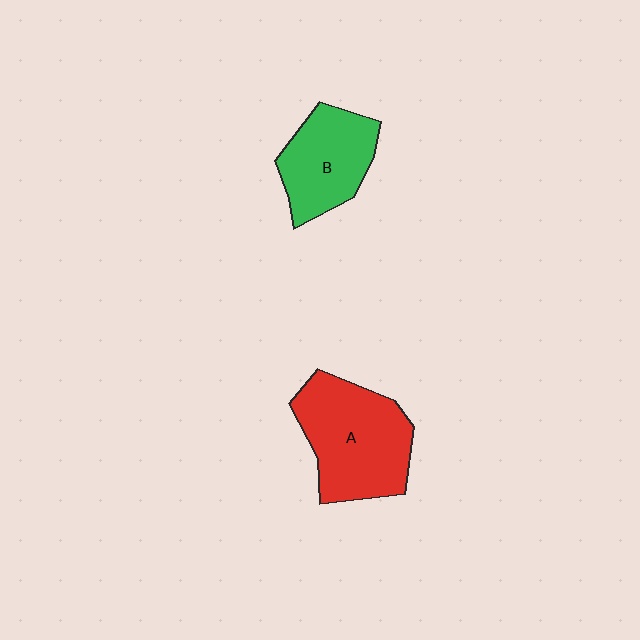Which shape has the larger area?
Shape A (red).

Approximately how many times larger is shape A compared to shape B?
Approximately 1.4 times.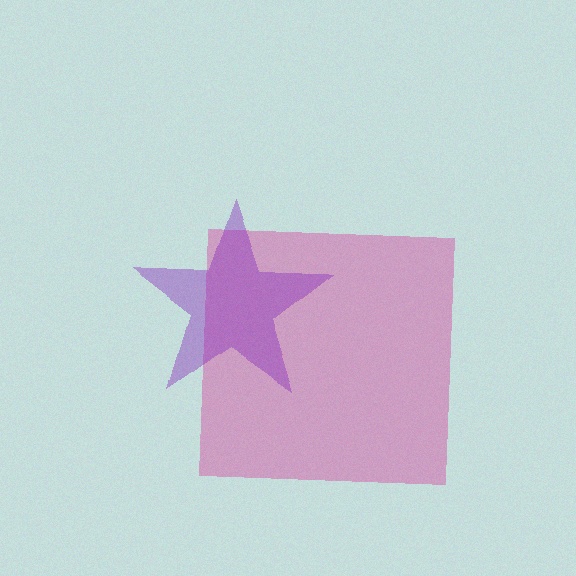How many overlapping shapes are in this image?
There are 2 overlapping shapes in the image.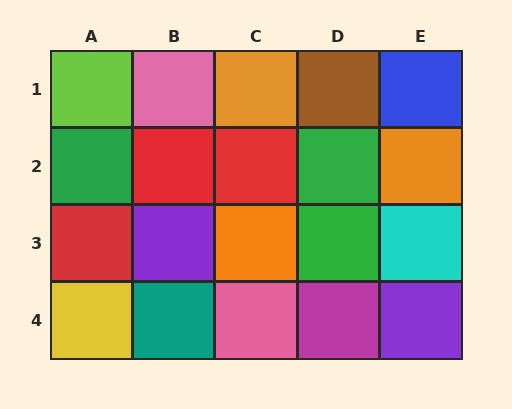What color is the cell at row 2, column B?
Red.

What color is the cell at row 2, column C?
Red.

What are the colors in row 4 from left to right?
Yellow, teal, pink, magenta, purple.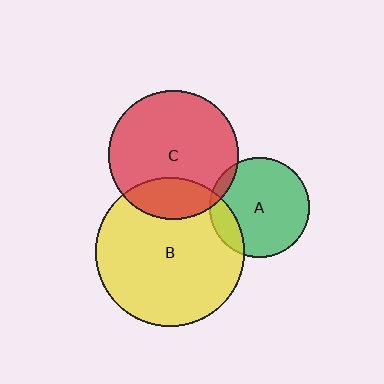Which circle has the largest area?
Circle B (yellow).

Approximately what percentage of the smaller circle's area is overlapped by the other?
Approximately 20%.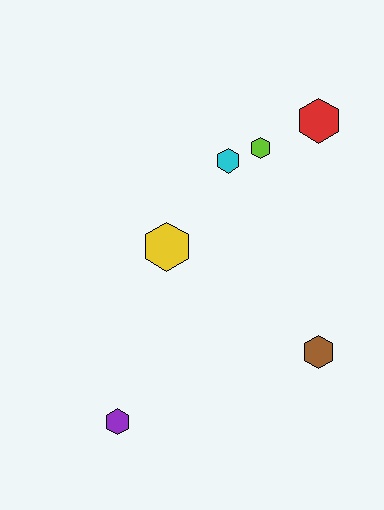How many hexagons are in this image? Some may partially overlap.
There are 6 hexagons.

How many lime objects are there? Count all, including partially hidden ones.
There is 1 lime object.